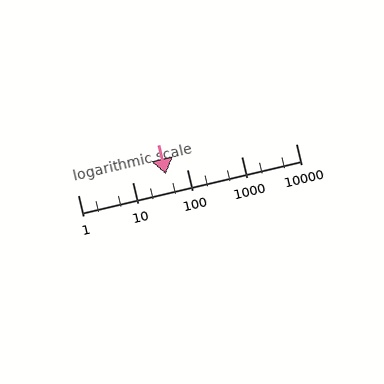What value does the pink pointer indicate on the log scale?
The pointer indicates approximately 42.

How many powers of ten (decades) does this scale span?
The scale spans 4 decades, from 1 to 10000.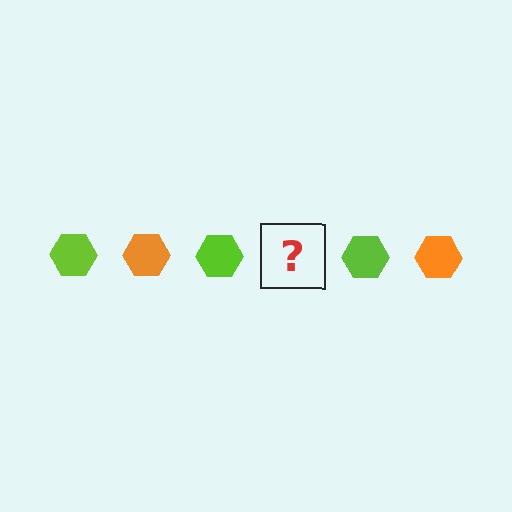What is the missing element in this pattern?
The missing element is an orange hexagon.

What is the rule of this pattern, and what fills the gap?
The rule is that the pattern cycles through lime, orange hexagons. The gap should be filled with an orange hexagon.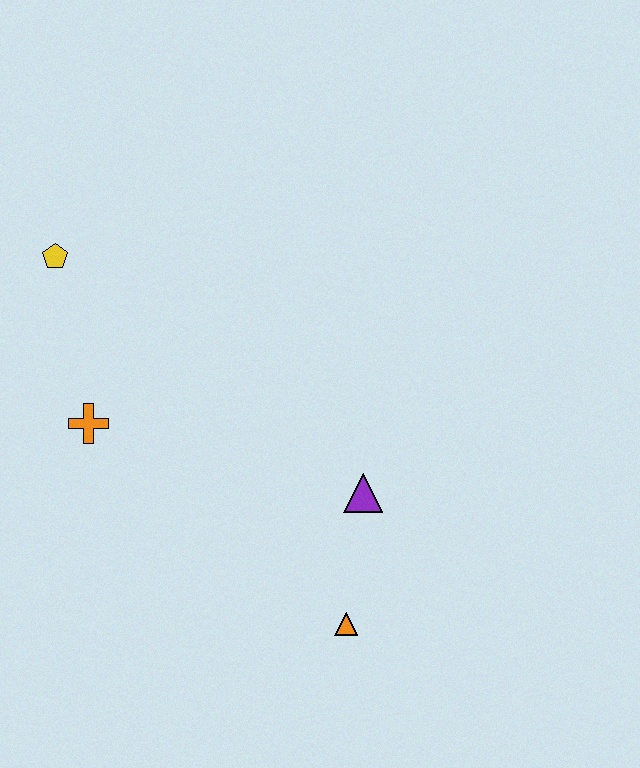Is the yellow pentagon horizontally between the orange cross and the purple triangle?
No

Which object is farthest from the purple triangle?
The yellow pentagon is farthest from the purple triangle.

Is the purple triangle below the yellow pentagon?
Yes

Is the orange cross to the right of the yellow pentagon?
Yes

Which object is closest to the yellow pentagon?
The orange cross is closest to the yellow pentagon.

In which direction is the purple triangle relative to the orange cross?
The purple triangle is to the right of the orange cross.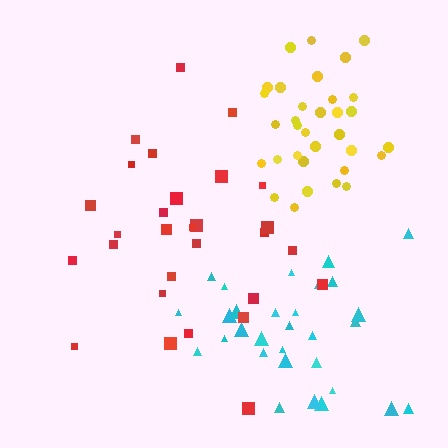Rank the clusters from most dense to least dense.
yellow, cyan, red.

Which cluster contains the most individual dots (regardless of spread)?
Yellow (33).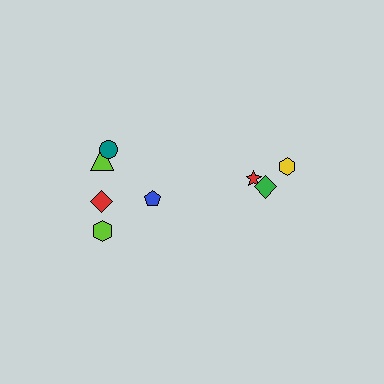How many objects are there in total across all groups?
There are 8 objects.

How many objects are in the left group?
There are 5 objects.